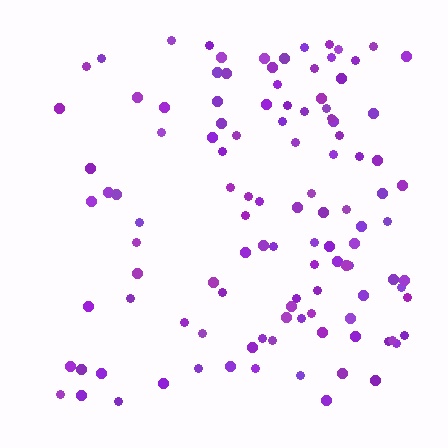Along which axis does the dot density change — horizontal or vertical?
Horizontal.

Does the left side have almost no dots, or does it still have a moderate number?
Still a moderate number, just noticeably fewer than the right.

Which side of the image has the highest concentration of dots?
The right.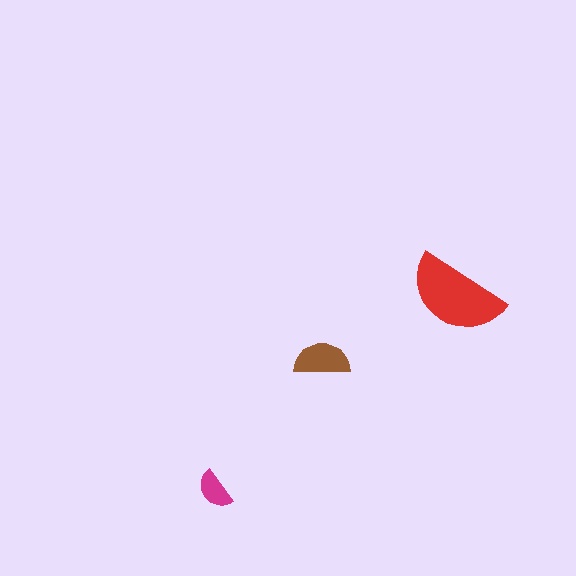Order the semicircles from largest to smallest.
the red one, the brown one, the magenta one.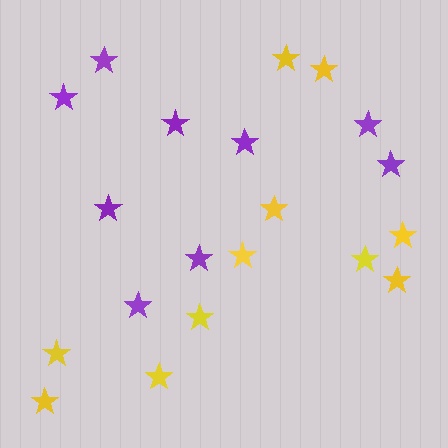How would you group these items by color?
There are 2 groups: one group of purple stars (9) and one group of yellow stars (11).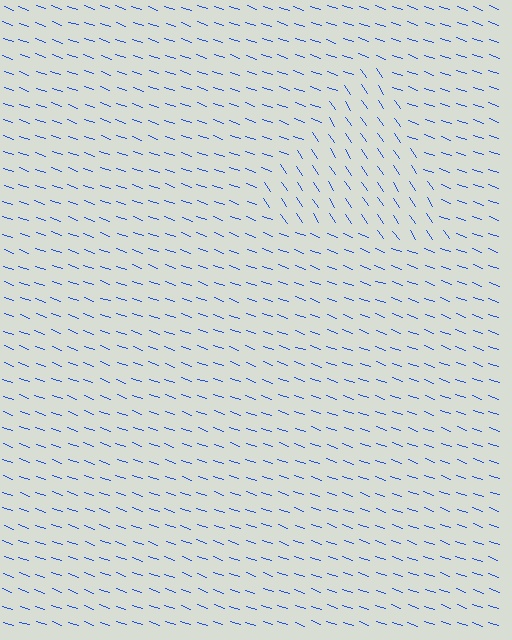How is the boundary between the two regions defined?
The boundary is defined purely by a change in line orientation (approximately 37 degrees difference). All lines are the same color and thickness.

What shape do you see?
I see a triangle.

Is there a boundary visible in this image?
Yes, there is a texture boundary formed by a change in line orientation.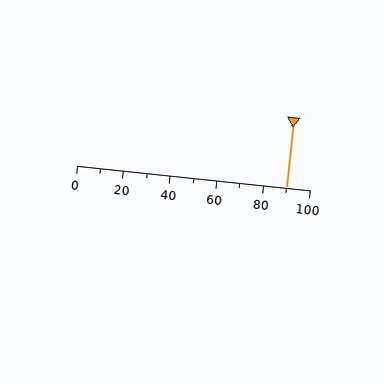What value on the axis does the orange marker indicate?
The marker indicates approximately 90.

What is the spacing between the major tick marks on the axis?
The major ticks are spaced 20 apart.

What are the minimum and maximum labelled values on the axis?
The axis runs from 0 to 100.